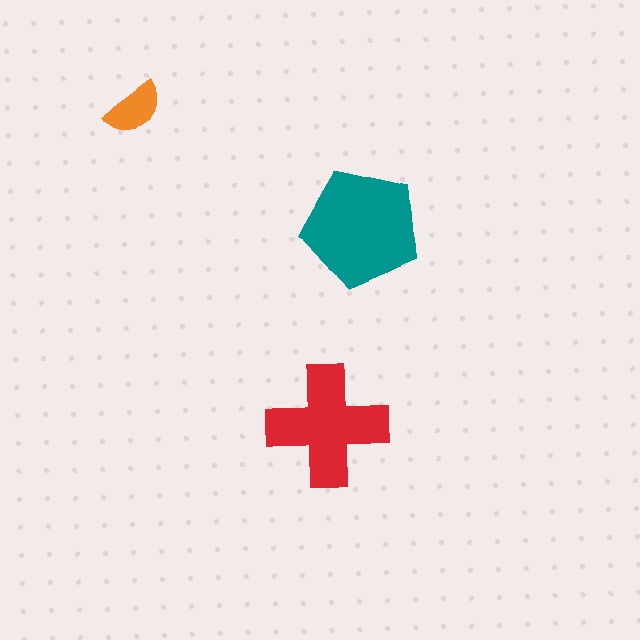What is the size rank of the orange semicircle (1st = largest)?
3rd.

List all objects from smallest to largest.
The orange semicircle, the red cross, the teal pentagon.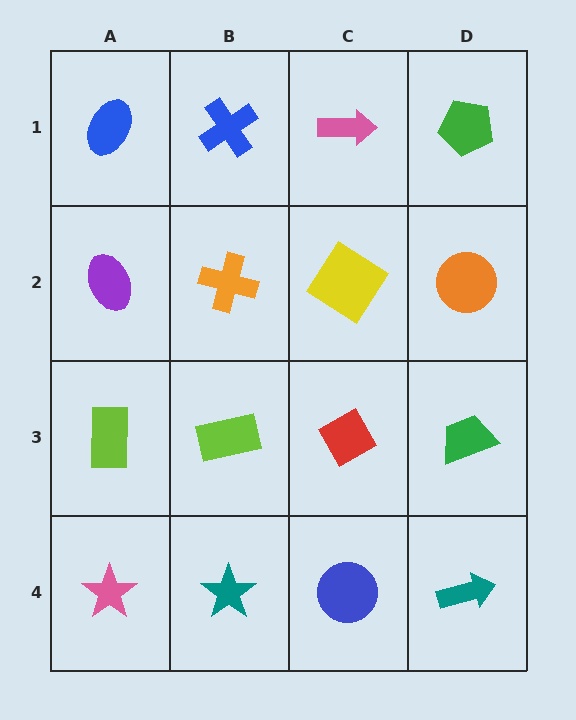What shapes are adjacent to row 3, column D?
An orange circle (row 2, column D), a teal arrow (row 4, column D), a red diamond (row 3, column C).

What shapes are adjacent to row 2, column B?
A blue cross (row 1, column B), a lime rectangle (row 3, column B), a purple ellipse (row 2, column A), a yellow diamond (row 2, column C).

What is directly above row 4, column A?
A lime rectangle.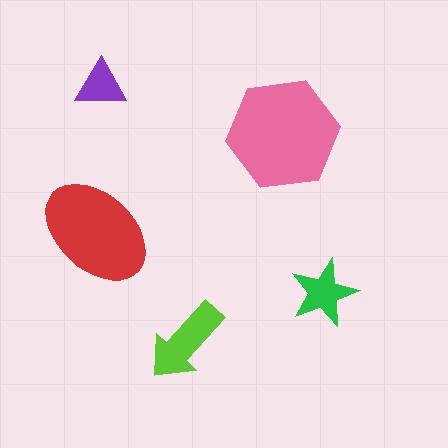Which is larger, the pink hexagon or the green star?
The pink hexagon.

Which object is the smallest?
The purple triangle.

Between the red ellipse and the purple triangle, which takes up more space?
The red ellipse.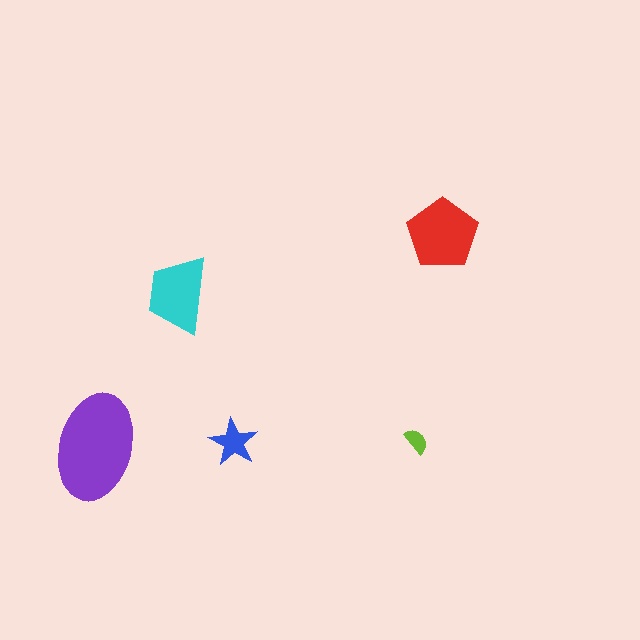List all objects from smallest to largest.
The lime semicircle, the blue star, the cyan trapezoid, the red pentagon, the purple ellipse.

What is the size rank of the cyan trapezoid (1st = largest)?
3rd.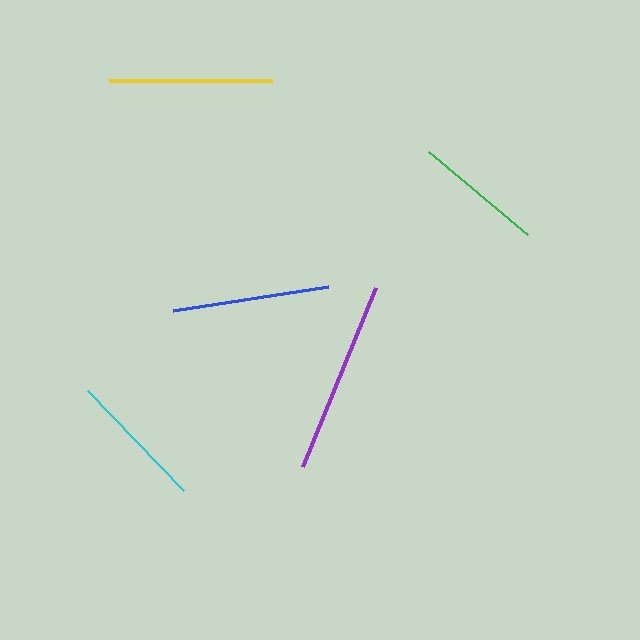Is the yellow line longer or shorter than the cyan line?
The yellow line is longer than the cyan line.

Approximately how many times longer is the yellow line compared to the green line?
The yellow line is approximately 1.3 times the length of the green line.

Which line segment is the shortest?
The green line is the shortest at approximately 129 pixels.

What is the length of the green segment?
The green segment is approximately 129 pixels long.